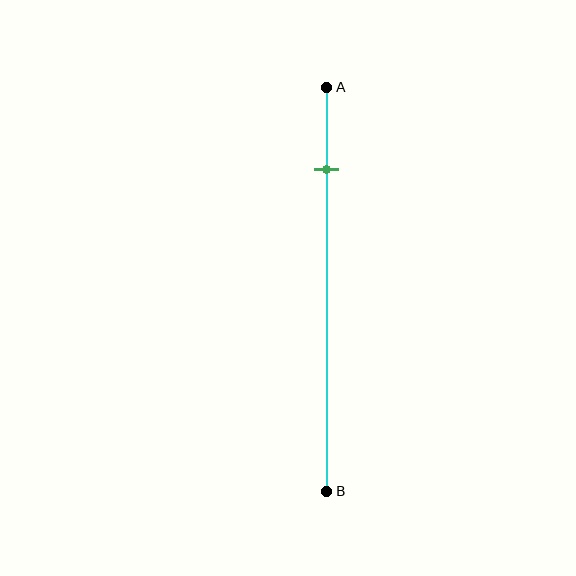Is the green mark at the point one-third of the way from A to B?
No, the mark is at about 20% from A, not at the 33% one-third point.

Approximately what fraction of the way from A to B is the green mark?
The green mark is approximately 20% of the way from A to B.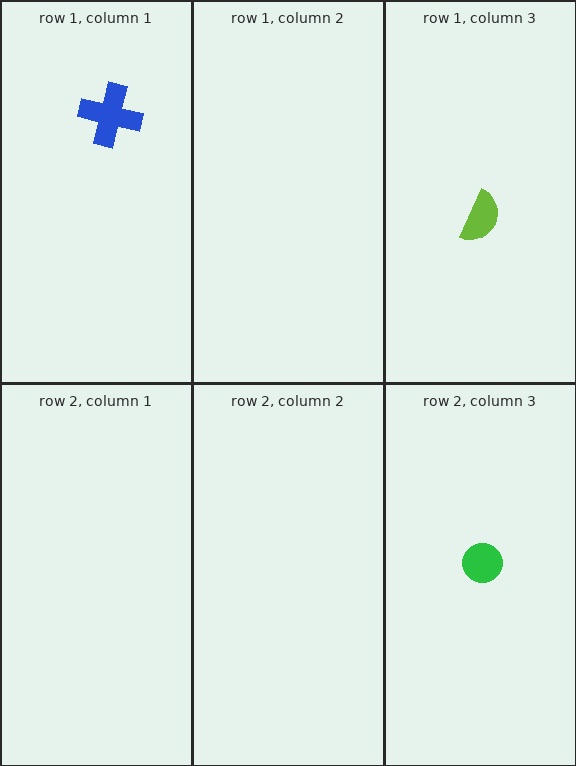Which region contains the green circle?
The row 2, column 3 region.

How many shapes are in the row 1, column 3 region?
1.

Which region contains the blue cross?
The row 1, column 1 region.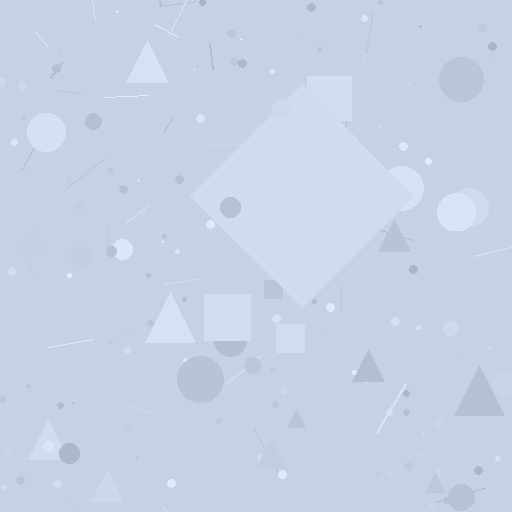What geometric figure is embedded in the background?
A diamond is embedded in the background.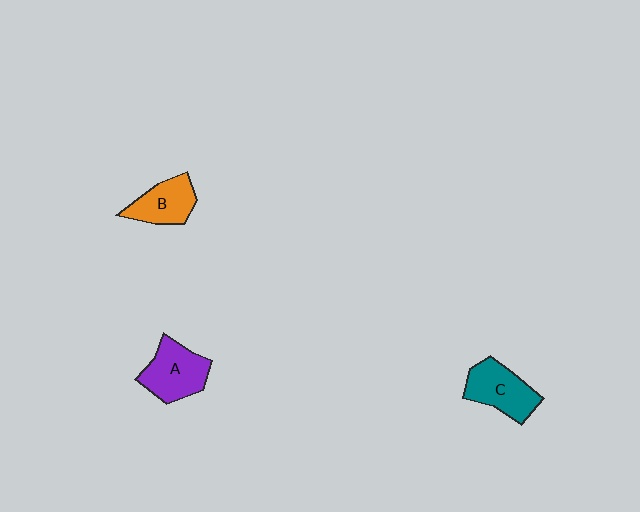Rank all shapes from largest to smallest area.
From largest to smallest: A (purple), C (teal), B (orange).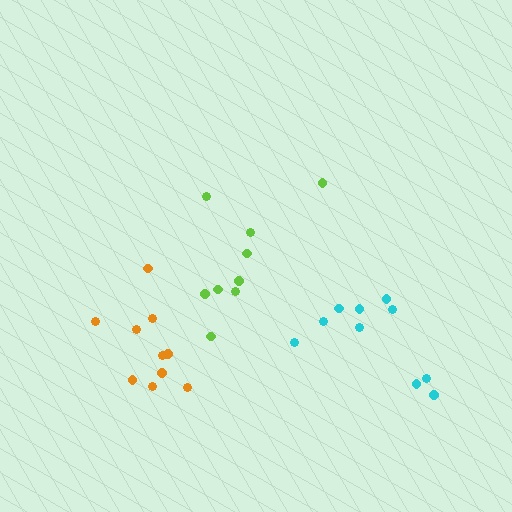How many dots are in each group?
Group 1: 9 dots, Group 2: 10 dots, Group 3: 10 dots (29 total).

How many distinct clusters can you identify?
There are 3 distinct clusters.